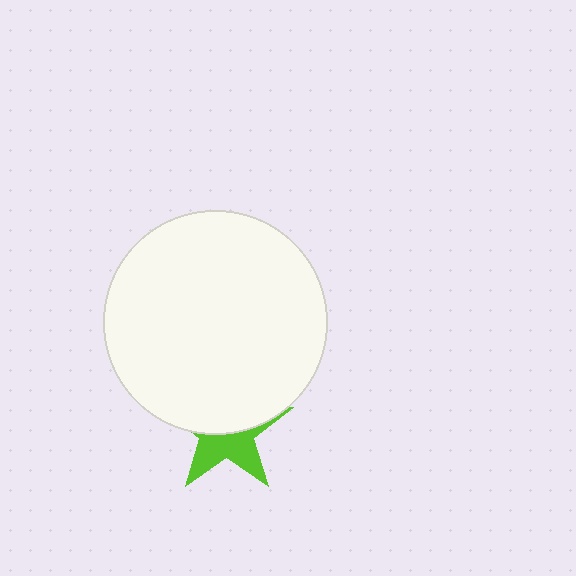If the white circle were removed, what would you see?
You would see the complete lime star.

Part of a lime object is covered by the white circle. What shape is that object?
It is a star.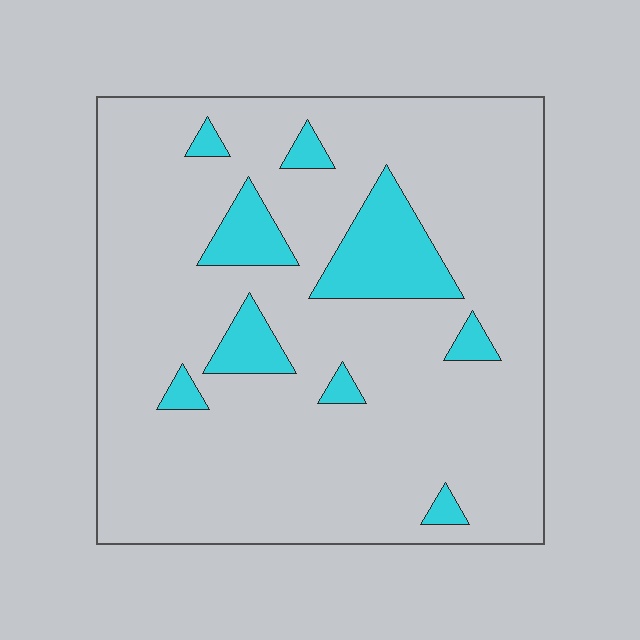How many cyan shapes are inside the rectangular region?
9.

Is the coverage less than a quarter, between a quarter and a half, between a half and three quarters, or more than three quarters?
Less than a quarter.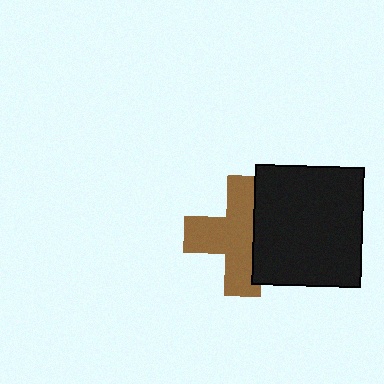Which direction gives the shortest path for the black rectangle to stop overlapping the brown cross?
Moving right gives the shortest separation.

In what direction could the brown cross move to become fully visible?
The brown cross could move left. That would shift it out from behind the black rectangle entirely.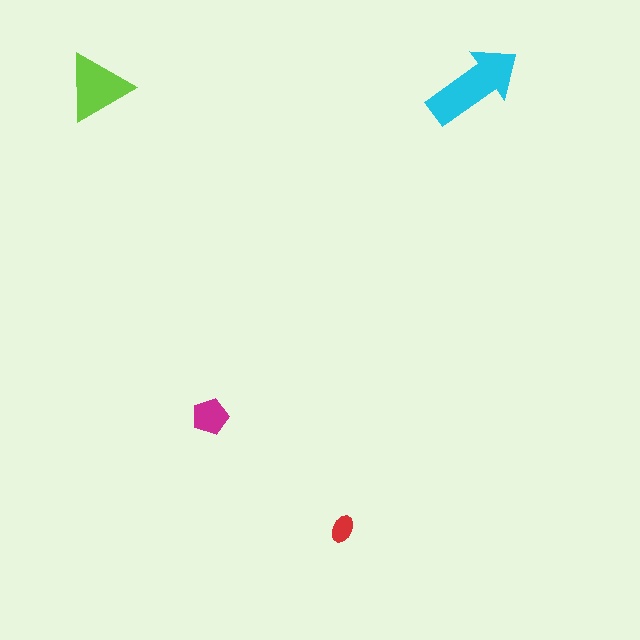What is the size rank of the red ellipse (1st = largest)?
4th.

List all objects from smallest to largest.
The red ellipse, the magenta pentagon, the lime triangle, the cyan arrow.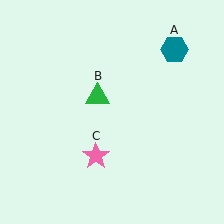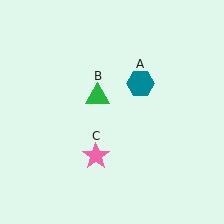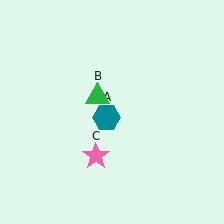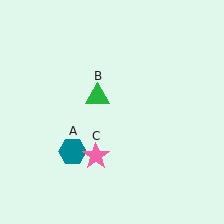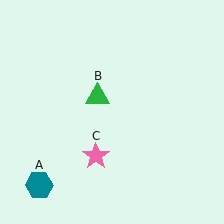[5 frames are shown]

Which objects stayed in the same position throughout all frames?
Green triangle (object B) and pink star (object C) remained stationary.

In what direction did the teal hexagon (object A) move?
The teal hexagon (object A) moved down and to the left.